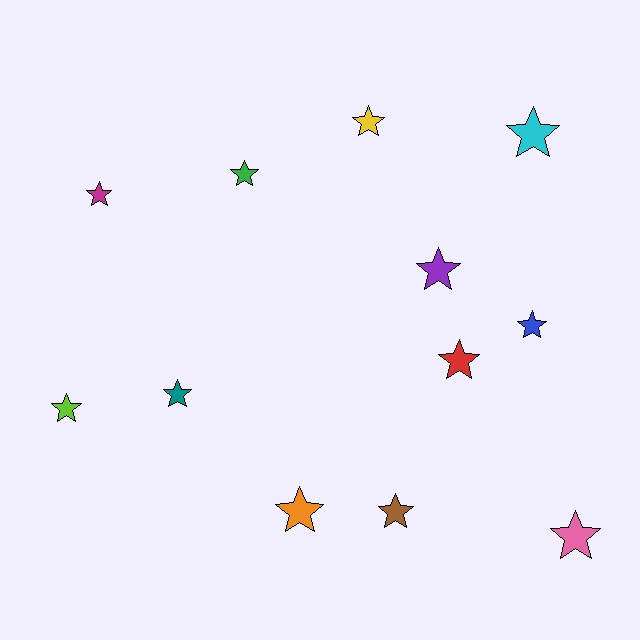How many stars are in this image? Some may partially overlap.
There are 12 stars.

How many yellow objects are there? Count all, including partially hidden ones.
There is 1 yellow object.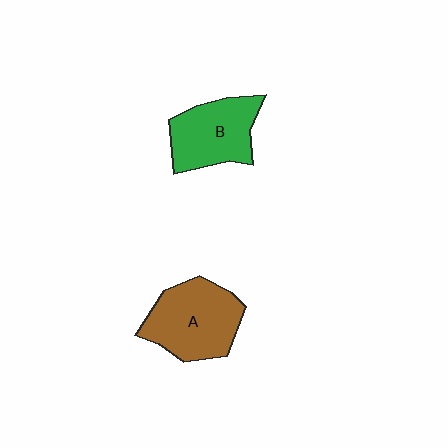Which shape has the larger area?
Shape A (brown).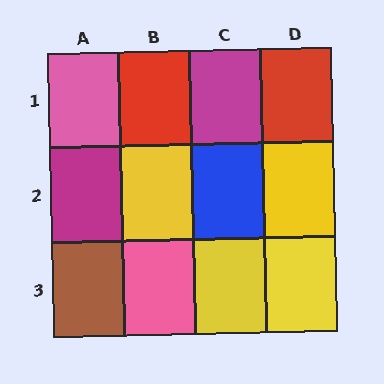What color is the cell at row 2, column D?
Yellow.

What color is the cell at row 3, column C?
Yellow.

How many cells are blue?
1 cell is blue.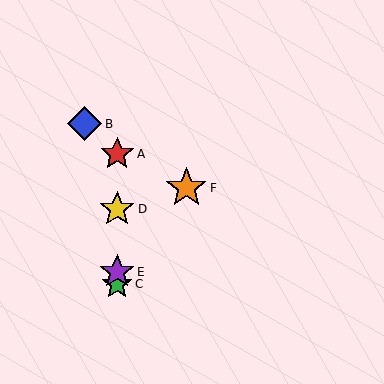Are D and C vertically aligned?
Yes, both are at x≈117.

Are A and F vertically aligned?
No, A is at x≈117 and F is at x≈186.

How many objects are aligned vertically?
4 objects (A, C, D, E) are aligned vertically.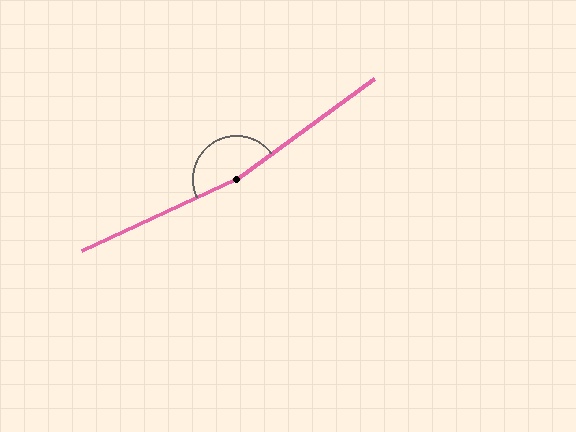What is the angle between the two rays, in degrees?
Approximately 169 degrees.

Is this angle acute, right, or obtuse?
It is obtuse.